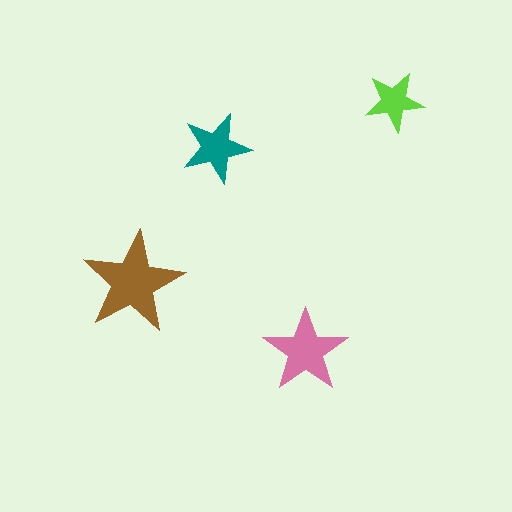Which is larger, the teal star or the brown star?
The brown one.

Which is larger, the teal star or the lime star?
The teal one.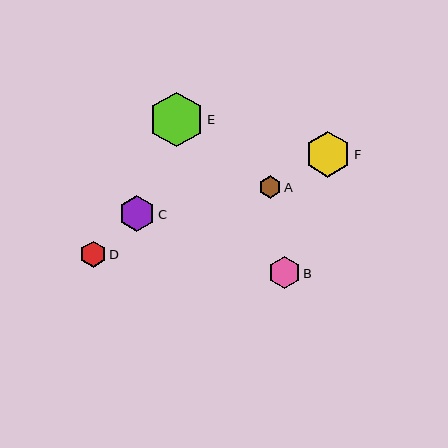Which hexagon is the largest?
Hexagon E is the largest with a size of approximately 54 pixels.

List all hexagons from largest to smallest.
From largest to smallest: E, F, C, B, D, A.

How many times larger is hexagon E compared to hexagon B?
Hexagon E is approximately 1.7 times the size of hexagon B.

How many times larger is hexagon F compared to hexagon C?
Hexagon F is approximately 1.3 times the size of hexagon C.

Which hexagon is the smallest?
Hexagon A is the smallest with a size of approximately 23 pixels.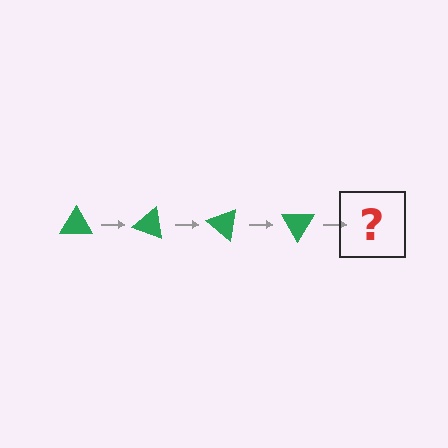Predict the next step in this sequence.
The next step is a green triangle rotated 80 degrees.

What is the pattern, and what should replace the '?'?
The pattern is that the triangle rotates 20 degrees each step. The '?' should be a green triangle rotated 80 degrees.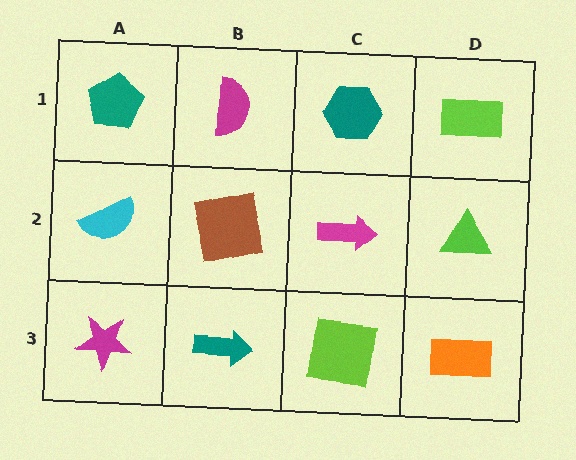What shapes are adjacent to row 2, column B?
A magenta semicircle (row 1, column B), a teal arrow (row 3, column B), a cyan semicircle (row 2, column A), a magenta arrow (row 2, column C).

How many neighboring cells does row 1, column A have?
2.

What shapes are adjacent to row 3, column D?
A lime triangle (row 2, column D), a lime square (row 3, column C).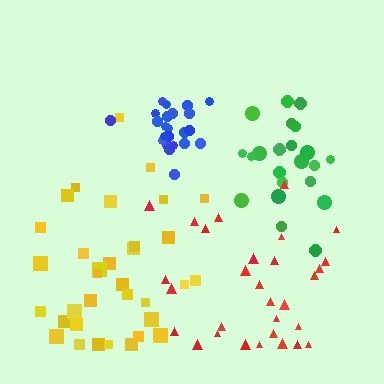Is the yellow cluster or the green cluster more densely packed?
Green.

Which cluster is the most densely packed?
Blue.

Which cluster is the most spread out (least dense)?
Red.